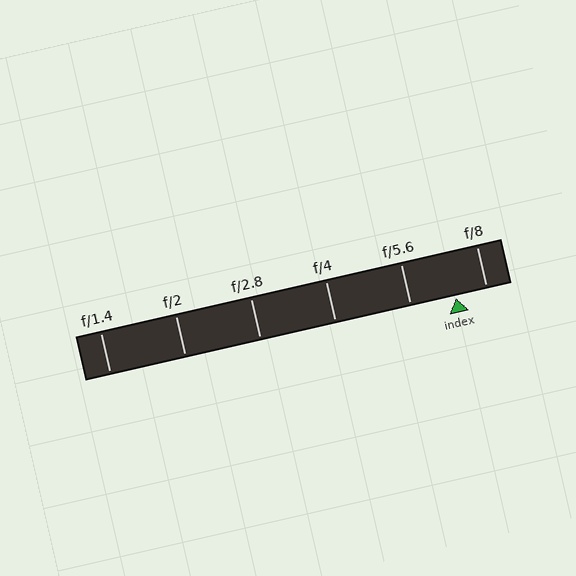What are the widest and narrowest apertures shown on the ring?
The widest aperture shown is f/1.4 and the narrowest is f/8.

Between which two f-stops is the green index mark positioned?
The index mark is between f/5.6 and f/8.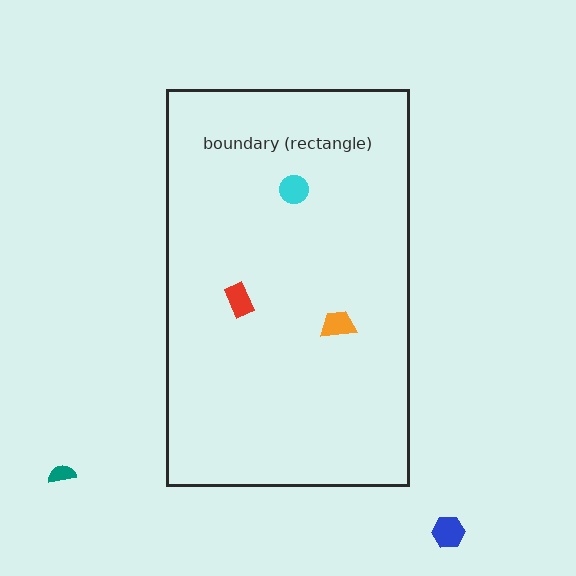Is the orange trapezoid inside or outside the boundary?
Inside.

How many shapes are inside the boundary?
3 inside, 2 outside.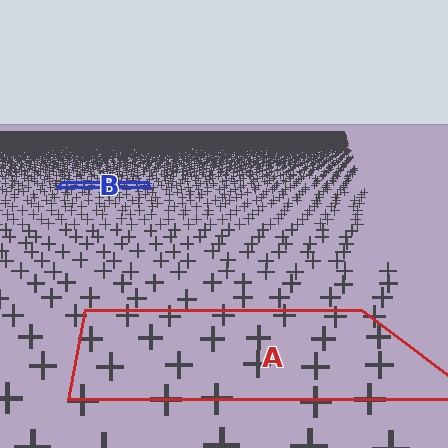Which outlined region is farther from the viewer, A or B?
Region B is farther from the viewer — the texture elements inside it appear smaller and more densely packed.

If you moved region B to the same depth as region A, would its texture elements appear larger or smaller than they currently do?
They would appear larger. At a closer depth, the same texture elements are projected at a bigger on-screen size.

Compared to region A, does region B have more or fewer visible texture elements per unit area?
Region B has more texture elements per unit area — they are packed more densely because it is farther away.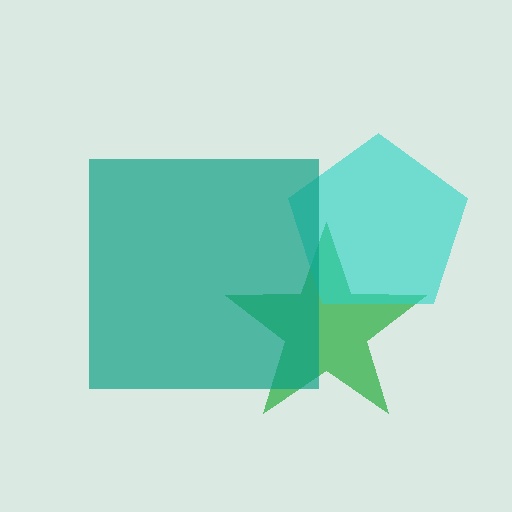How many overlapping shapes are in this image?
There are 3 overlapping shapes in the image.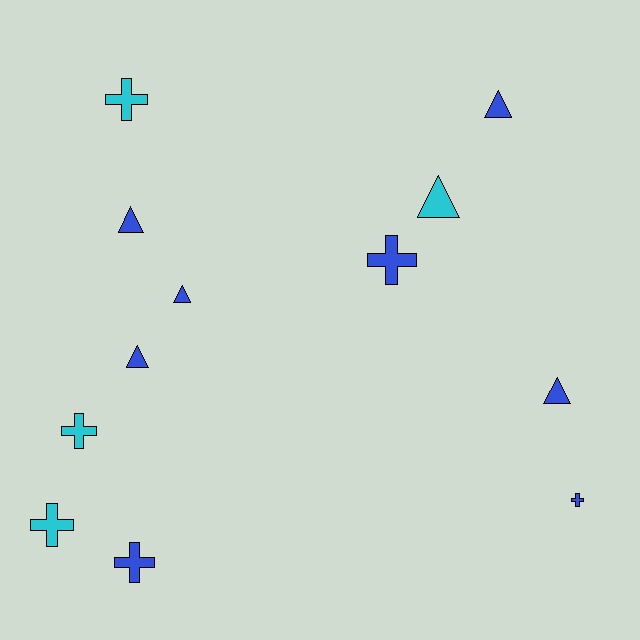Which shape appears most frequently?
Cross, with 6 objects.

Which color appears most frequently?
Blue, with 8 objects.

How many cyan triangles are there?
There is 1 cyan triangle.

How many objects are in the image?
There are 12 objects.